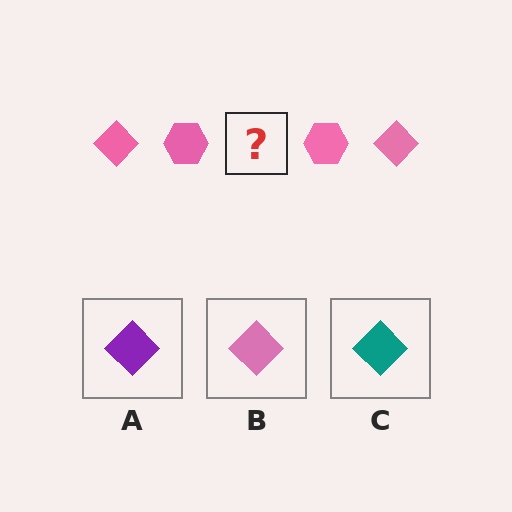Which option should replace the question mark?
Option B.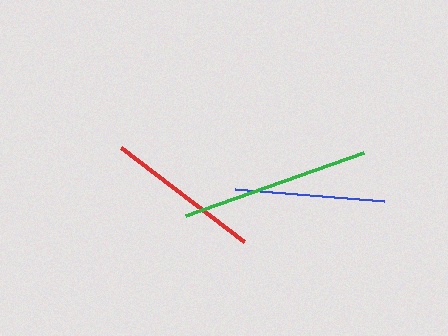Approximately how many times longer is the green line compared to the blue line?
The green line is approximately 1.3 times the length of the blue line.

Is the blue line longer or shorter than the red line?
The red line is longer than the blue line.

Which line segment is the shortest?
The blue line is the shortest at approximately 149 pixels.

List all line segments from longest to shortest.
From longest to shortest: green, red, blue.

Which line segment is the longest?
The green line is the longest at approximately 189 pixels.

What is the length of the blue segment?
The blue segment is approximately 149 pixels long.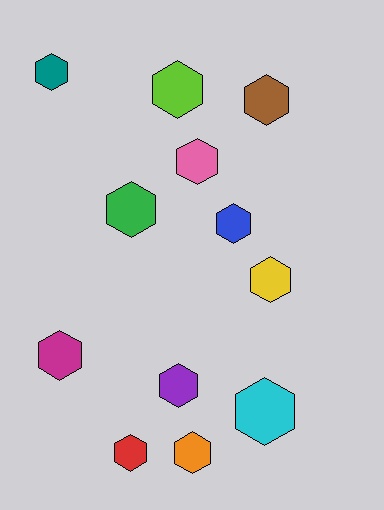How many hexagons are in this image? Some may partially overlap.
There are 12 hexagons.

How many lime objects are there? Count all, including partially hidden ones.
There is 1 lime object.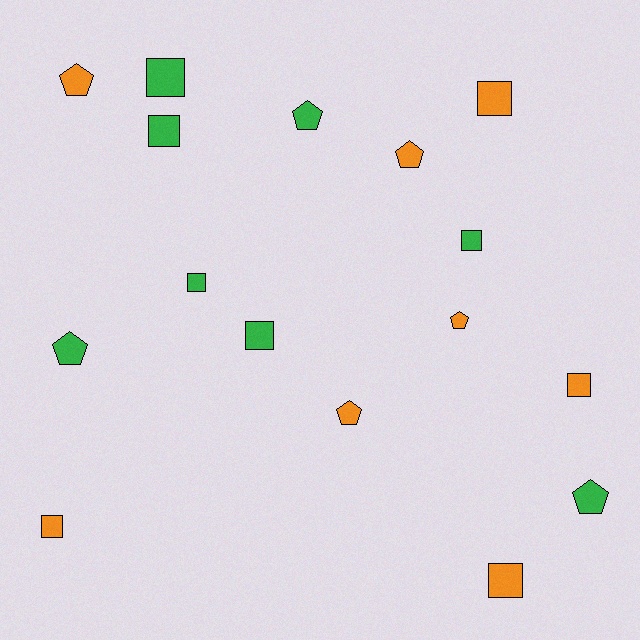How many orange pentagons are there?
There are 4 orange pentagons.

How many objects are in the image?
There are 16 objects.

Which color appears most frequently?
Green, with 8 objects.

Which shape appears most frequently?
Square, with 9 objects.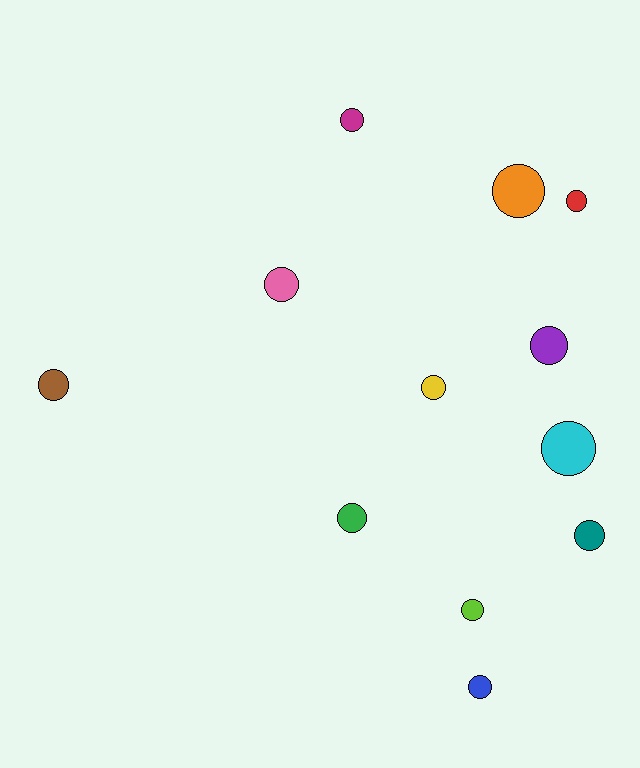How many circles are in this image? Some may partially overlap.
There are 12 circles.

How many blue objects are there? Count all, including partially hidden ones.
There is 1 blue object.